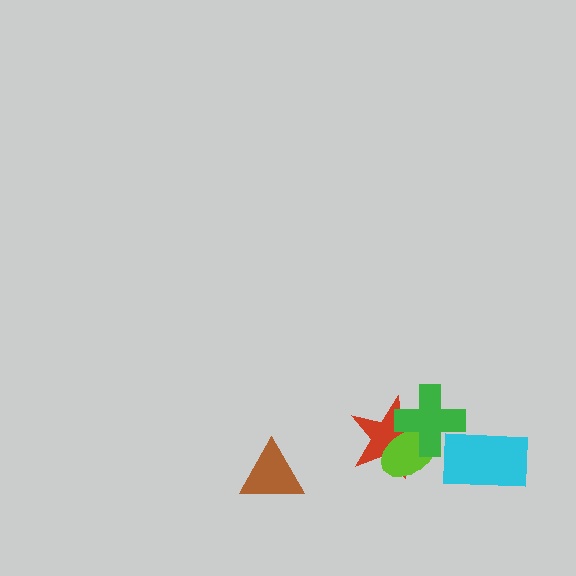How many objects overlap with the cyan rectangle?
1 object overlaps with the cyan rectangle.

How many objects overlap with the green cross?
3 objects overlap with the green cross.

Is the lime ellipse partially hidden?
Yes, it is partially covered by another shape.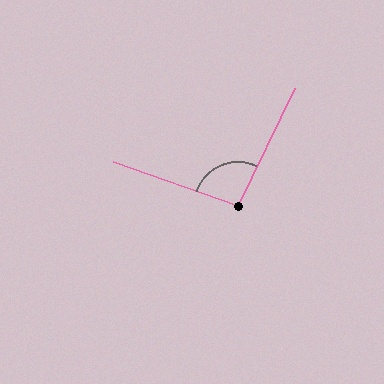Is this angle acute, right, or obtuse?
It is obtuse.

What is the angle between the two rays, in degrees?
Approximately 96 degrees.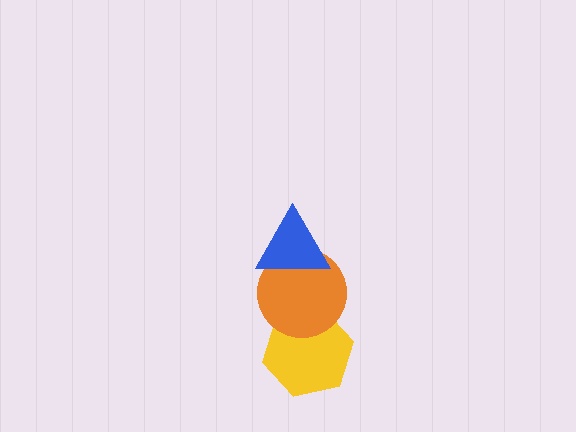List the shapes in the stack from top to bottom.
From top to bottom: the blue triangle, the orange circle, the yellow hexagon.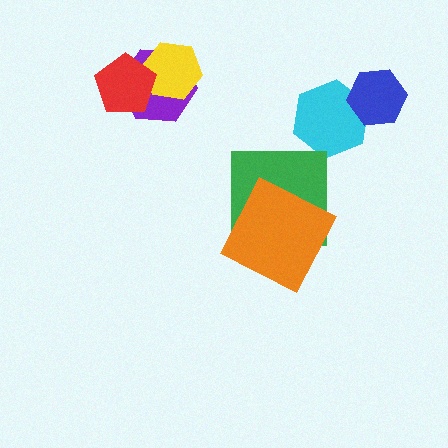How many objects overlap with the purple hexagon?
2 objects overlap with the purple hexagon.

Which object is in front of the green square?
The orange square is in front of the green square.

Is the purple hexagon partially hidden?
Yes, it is partially covered by another shape.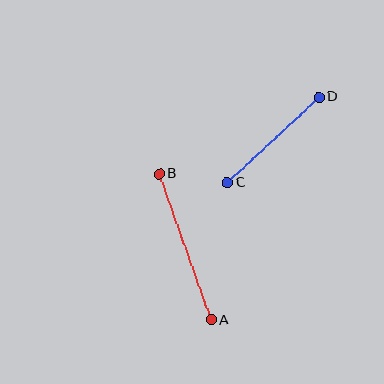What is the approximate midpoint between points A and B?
The midpoint is at approximately (185, 247) pixels.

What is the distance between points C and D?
The distance is approximately 125 pixels.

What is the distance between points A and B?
The distance is approximately 155 pixels.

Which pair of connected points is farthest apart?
Points A and B are farthest apart.